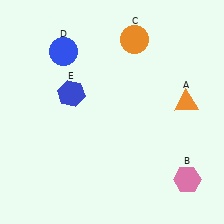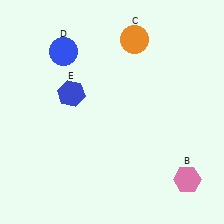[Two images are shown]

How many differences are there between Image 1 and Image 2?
There is 1 difference between the two images.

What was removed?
The orange triangle (A) was removed in Image 2.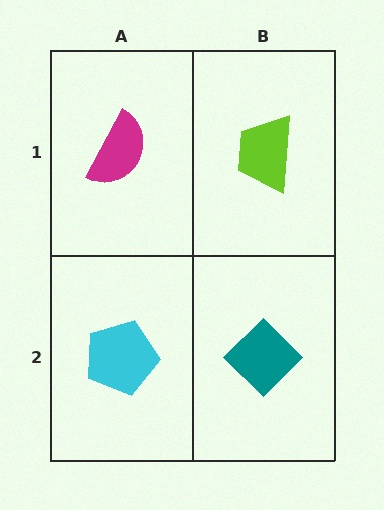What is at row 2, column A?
A cyan pentagon.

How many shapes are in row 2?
2 shapes.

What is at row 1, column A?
A magenta semicircle.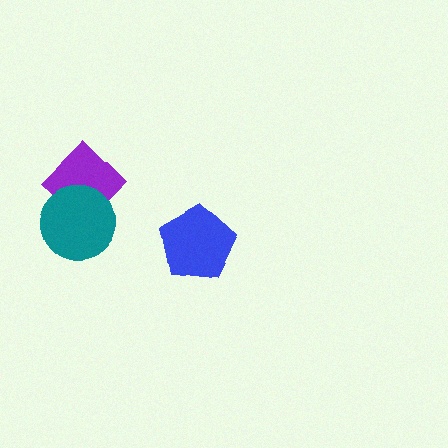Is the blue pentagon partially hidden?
No, no other shape covers it.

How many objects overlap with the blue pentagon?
0 objects overlap with the blue pentagon.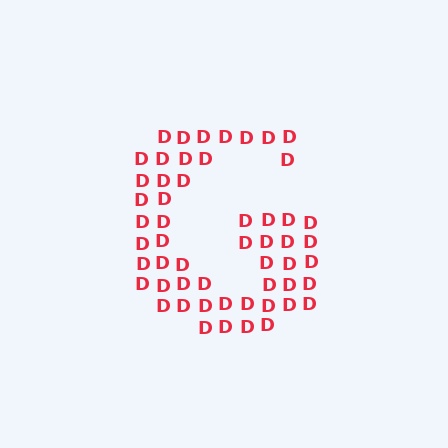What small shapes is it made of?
It is made of small letter D's.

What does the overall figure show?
The overall figure shows the letter G.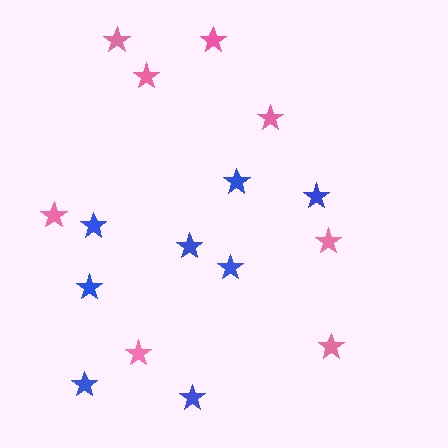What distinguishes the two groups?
There are 2 groups: one group of blue stars (8) and one group of pink stars (8).